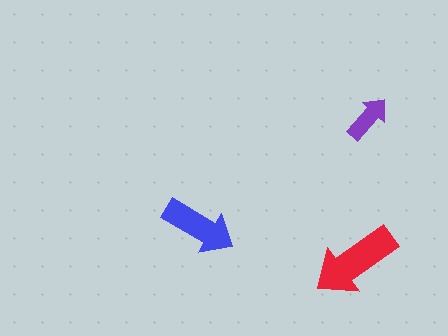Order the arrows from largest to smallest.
the red one, the blue one, the purple one.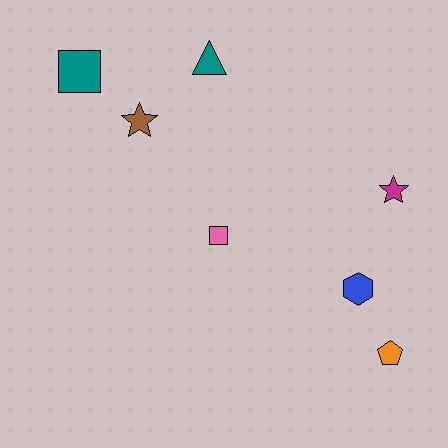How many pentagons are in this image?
There is 1 pentagon.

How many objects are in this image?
There are 7 objects.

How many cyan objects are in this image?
There are no cyan objects.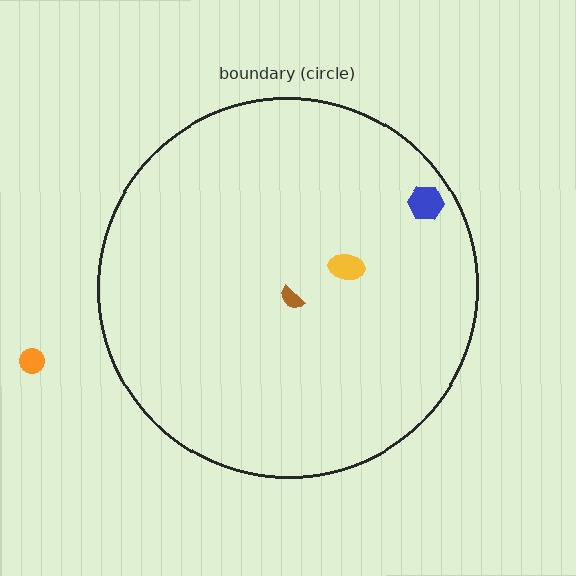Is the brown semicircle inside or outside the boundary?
Inside.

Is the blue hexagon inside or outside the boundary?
Inside.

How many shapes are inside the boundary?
3 inside, 1 outside.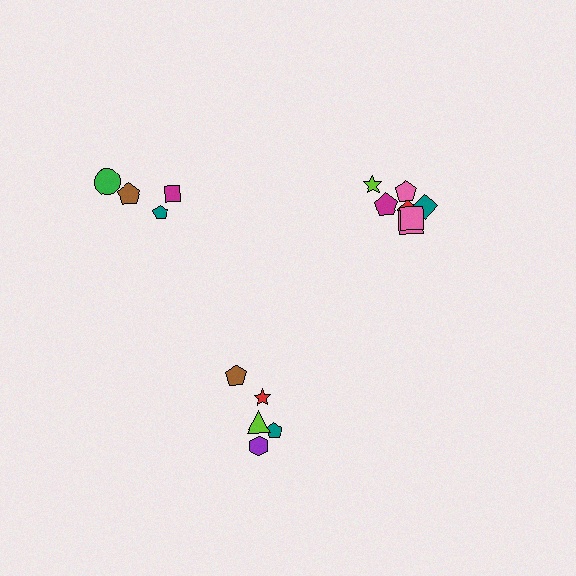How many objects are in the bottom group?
There are 5 objects.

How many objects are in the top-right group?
There are 7 objects.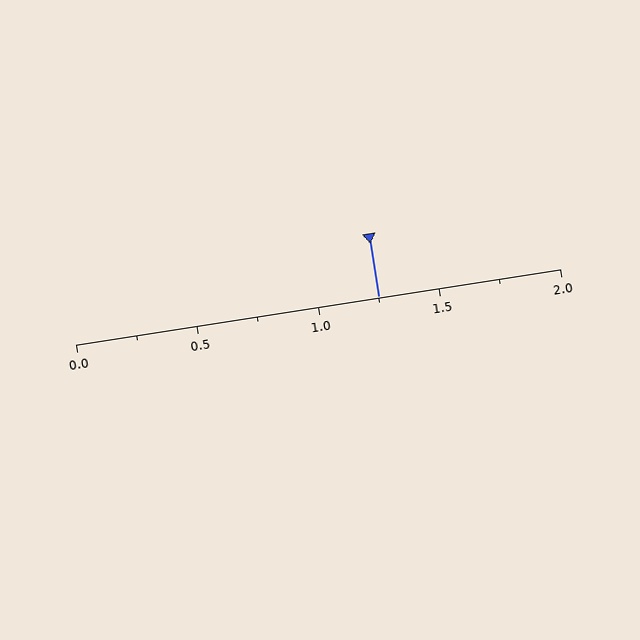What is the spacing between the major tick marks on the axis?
The major ticks are spaced 0.5 apart.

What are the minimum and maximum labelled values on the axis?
The axis runs from 0.0 to 2.0.